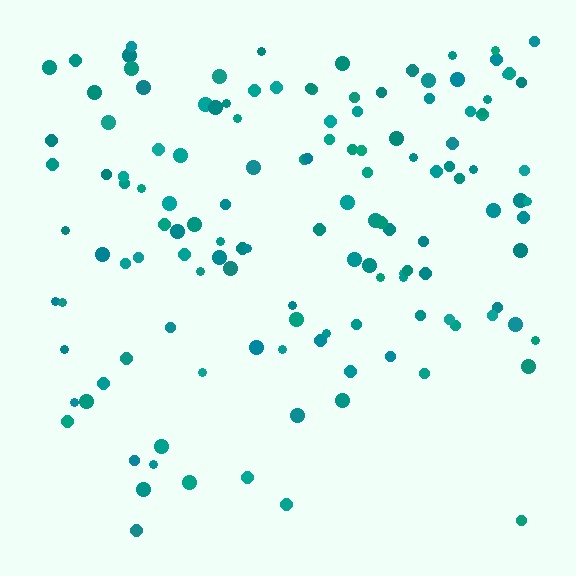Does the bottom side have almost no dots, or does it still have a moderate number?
Still a moderate number, just noticeably fewer than the top.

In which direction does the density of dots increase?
From bottom to top, with the top side densest.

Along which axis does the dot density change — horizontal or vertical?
Vertical.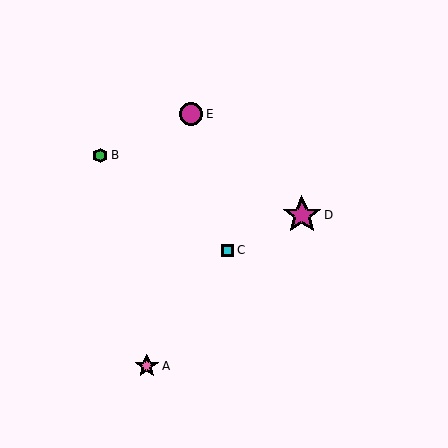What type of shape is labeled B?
Shape B is a green hexagon.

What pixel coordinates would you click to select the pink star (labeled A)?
Click at (147, 366) to select the pink star A.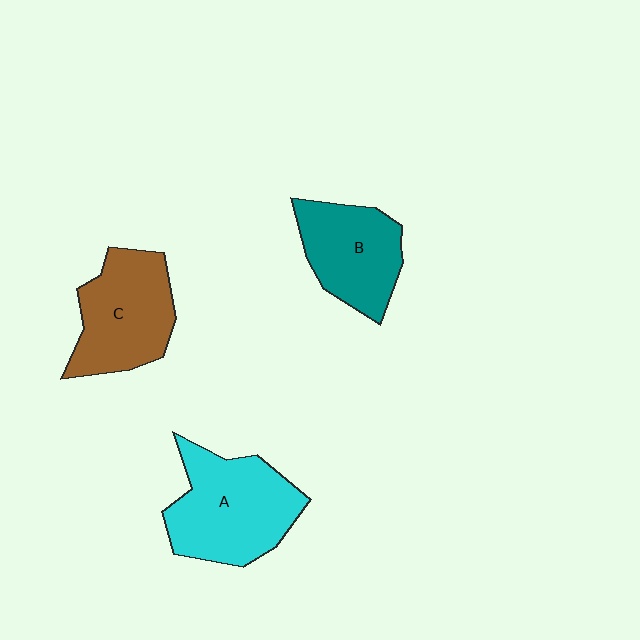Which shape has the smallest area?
Shape B (teal).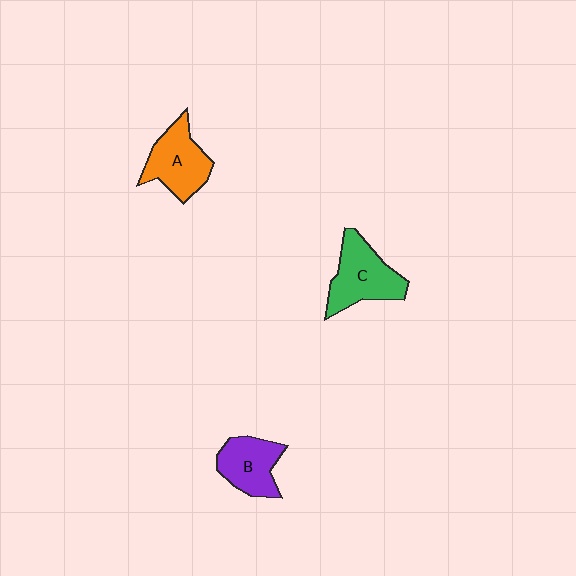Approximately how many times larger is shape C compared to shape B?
Approximately 1.2 times.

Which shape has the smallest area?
Shape B (purple).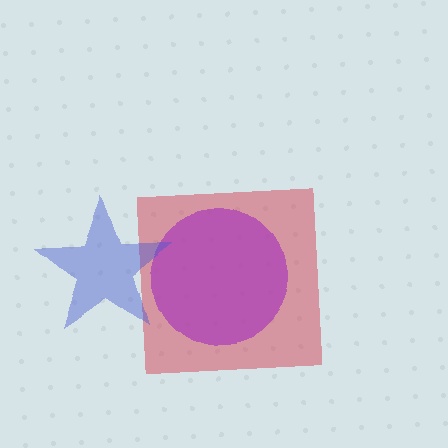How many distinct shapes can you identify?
There are 3 distinct shapes: a red square, a purple circle, a blue star.